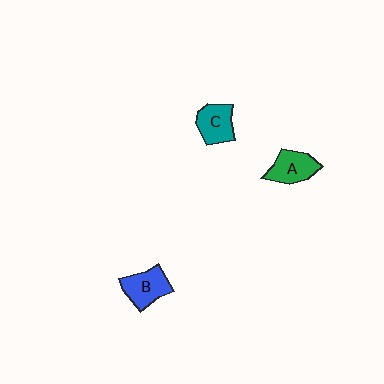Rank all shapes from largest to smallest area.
From largest to smallest: B (blue), A (green), C (teal).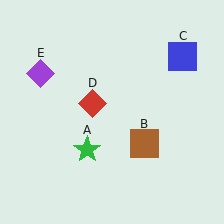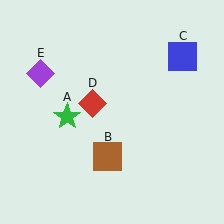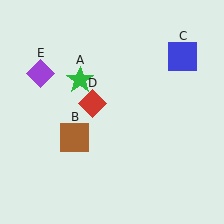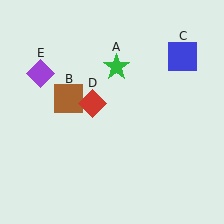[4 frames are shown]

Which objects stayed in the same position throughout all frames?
Blue square (object C) and red diamond (object D) and purple diamond (object E) remained stationary.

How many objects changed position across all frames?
2 objects changed position: green star (object A), brown square (object B).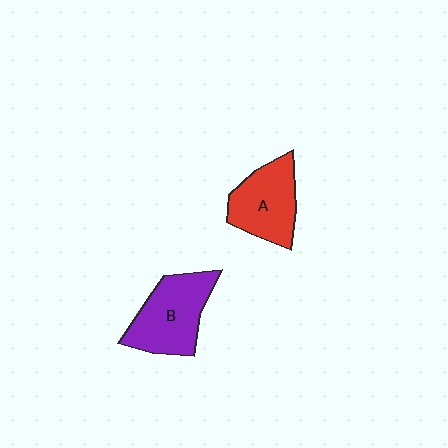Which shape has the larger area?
Shape B (purple).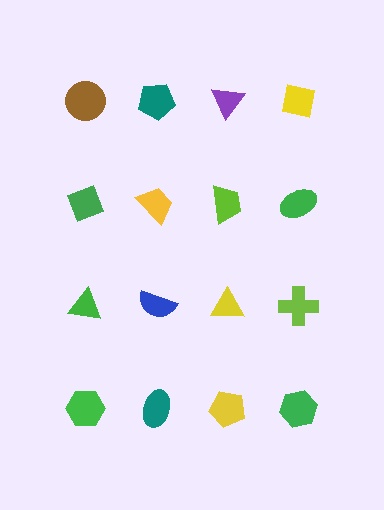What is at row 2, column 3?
A lime trapezoid.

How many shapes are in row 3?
4 shapes.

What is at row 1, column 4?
A yellow square.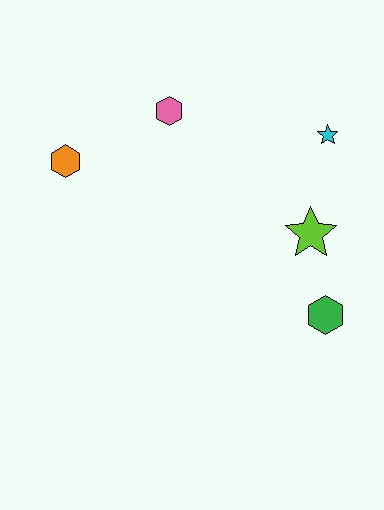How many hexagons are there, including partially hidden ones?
There are 3 hexagons.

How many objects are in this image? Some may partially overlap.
There are 5 objects.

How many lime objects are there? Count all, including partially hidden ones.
There is 1 lime object.